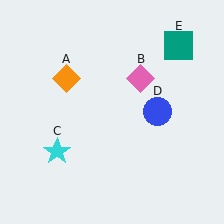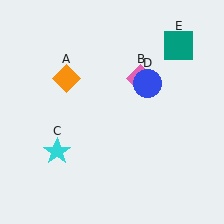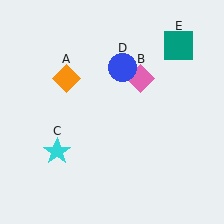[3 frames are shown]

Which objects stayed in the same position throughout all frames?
Orange diamond (object A) and pink diamond (object B) and cyan star (object C) and teal square (object E) remained stationary.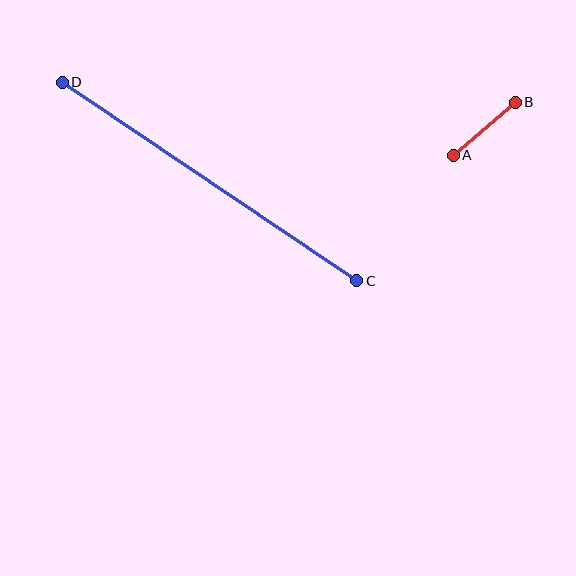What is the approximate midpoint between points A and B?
The midpoint is at approximately (484, 129) pixels.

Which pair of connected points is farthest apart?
Points C and D are farthest apart.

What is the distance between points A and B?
The distance is approximately 81 pixels.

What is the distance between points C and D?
The distance is approximately 355 pixels.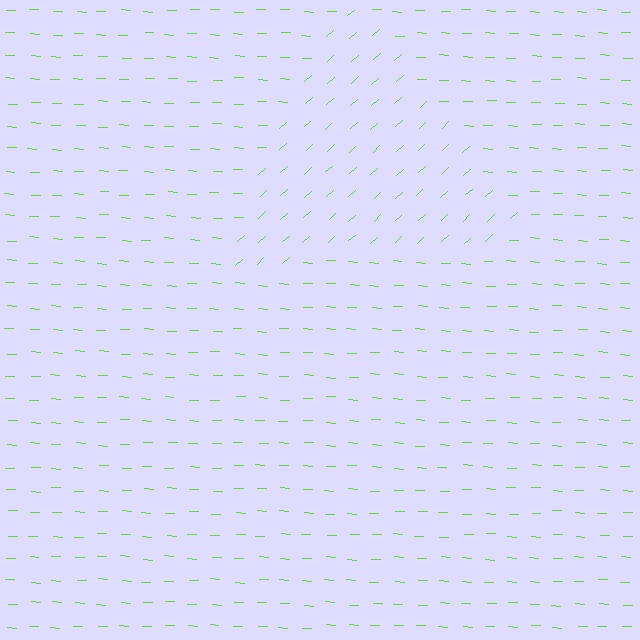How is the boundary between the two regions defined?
The boundary is defined purely by a change in line orientation (approximately 45 degrees difference). All lines are the same color and thickness.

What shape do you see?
I see a triangle.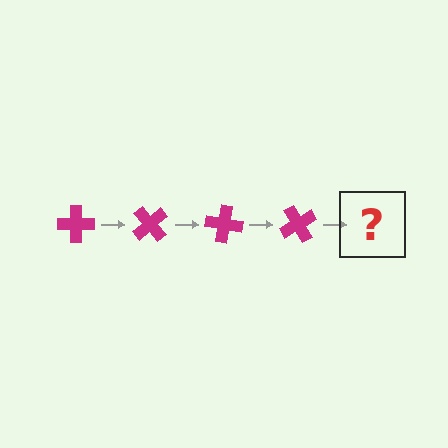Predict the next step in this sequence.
The next step is a magenta cross rotated 200 degrees.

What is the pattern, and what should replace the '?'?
The pattern is that the cross rotates 50 degrees each step. The '?' should be a magenta cross rotated 200 degrees.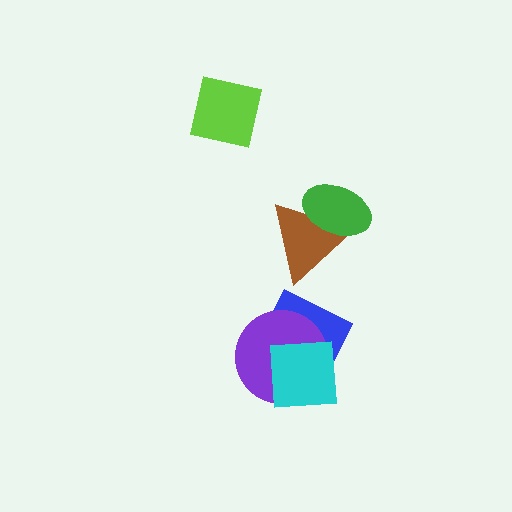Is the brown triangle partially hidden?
Yes, it is partially covered by another shape.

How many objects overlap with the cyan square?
2 objects overlap with the cyan square.